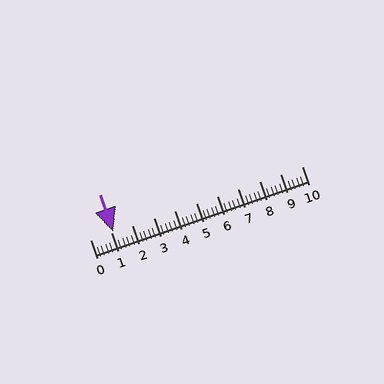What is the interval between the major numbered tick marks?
The major tick marks are spaced 1 units apart.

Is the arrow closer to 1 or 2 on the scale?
The arrow is closer to 1.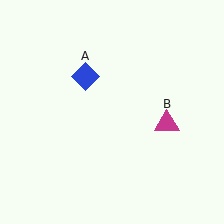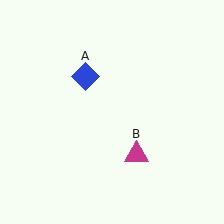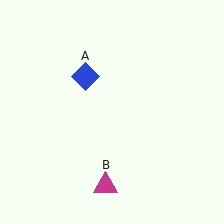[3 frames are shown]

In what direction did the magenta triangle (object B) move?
The magenta triangle (object B) moved down and to the left.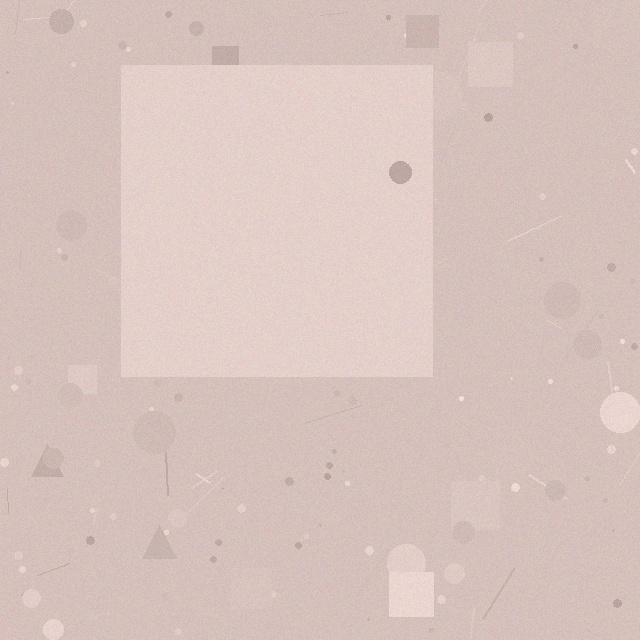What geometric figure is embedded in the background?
A square is embedded in the background.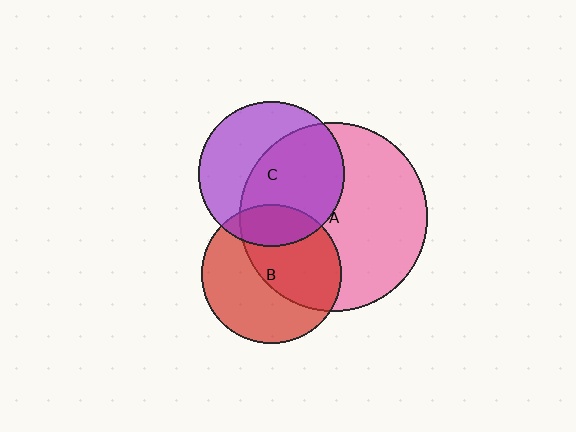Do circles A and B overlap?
Yes.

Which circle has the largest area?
Circle A (pink).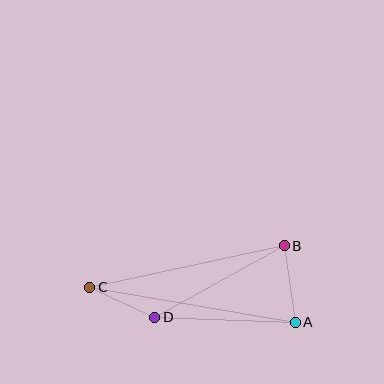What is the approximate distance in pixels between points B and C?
The distance between B and C is approximately 199 pixels.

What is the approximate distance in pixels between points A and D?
The distance between A and D is approximately 141 pixels.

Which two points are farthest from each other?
Points A and C are farthest from each other.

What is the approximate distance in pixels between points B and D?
The distance between B and D is approximately 148 pixels.